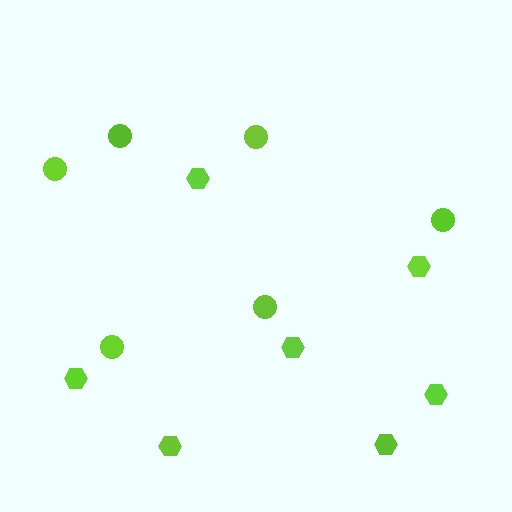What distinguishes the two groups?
There are 2 groups: one group of hexagons (7) and one group of circles (6).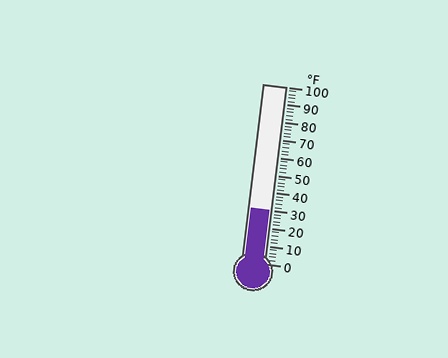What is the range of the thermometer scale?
The thermometer scale ranges from 0°F to 100°F.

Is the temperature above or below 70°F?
The temperature is below 70°F.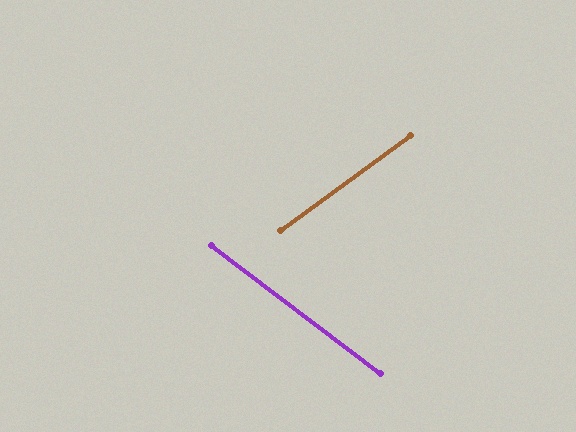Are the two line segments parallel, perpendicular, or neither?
Neither parallel nor perpendicular — they differ by about 73°.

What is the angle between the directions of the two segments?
Approximately 73 degrees.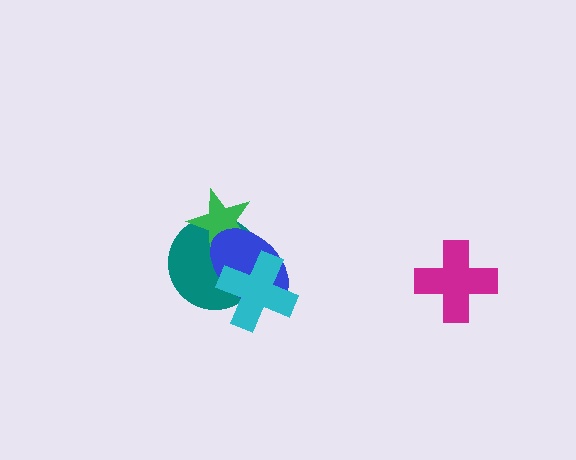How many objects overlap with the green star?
2 objects overlap with the green star.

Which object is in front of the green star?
The blue ellipse is in front of the green star.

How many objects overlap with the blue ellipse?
3 objects overlap with the blue ellipse.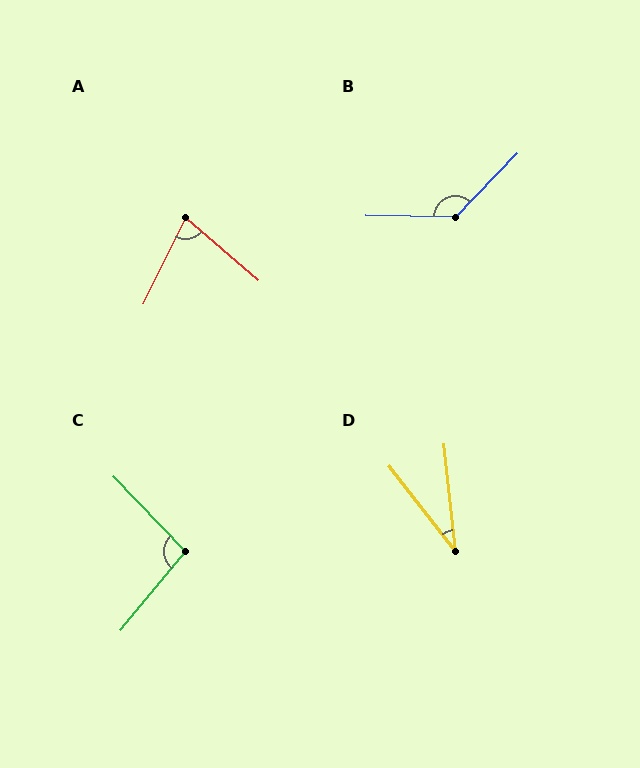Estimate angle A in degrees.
Approximately 75 degrees.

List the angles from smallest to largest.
D (32°), A (75°), C (97°), B (133°).